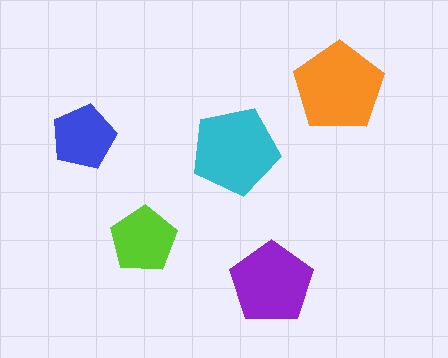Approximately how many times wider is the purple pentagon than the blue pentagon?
About 1.5 times wider.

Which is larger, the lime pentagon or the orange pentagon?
The orange one.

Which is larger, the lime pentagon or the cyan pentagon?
The cyan one.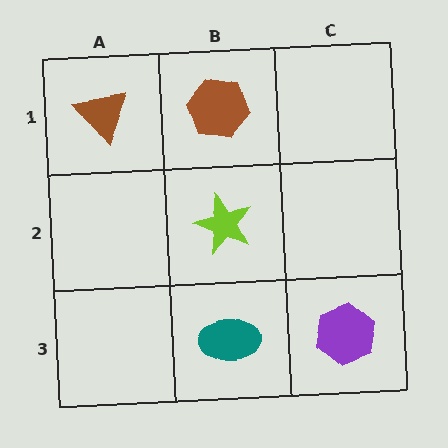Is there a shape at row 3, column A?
No, that cell is empty.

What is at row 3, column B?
A teal ellipse.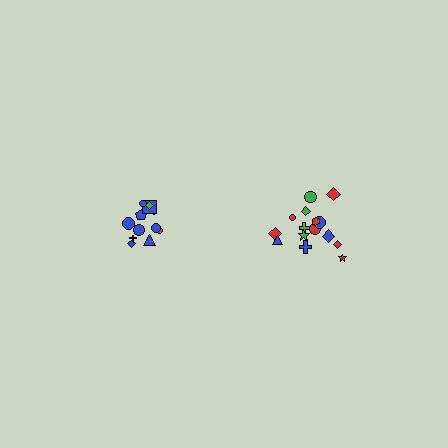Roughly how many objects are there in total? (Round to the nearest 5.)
Roughly 25 objects in total.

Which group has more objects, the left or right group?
The right group.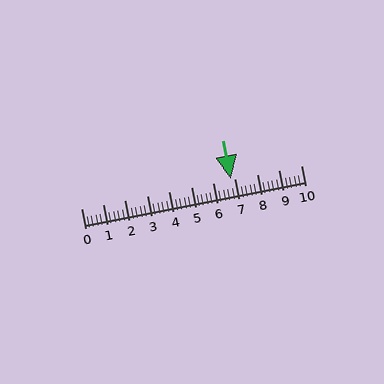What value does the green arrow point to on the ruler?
The green arrow points to approximately 6.8.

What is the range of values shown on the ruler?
The ruler shows values from 0 to 10.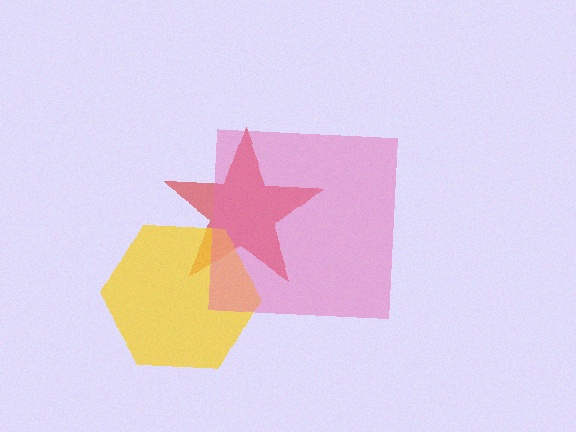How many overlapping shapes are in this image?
There are 3 overlapping shapes in the image.